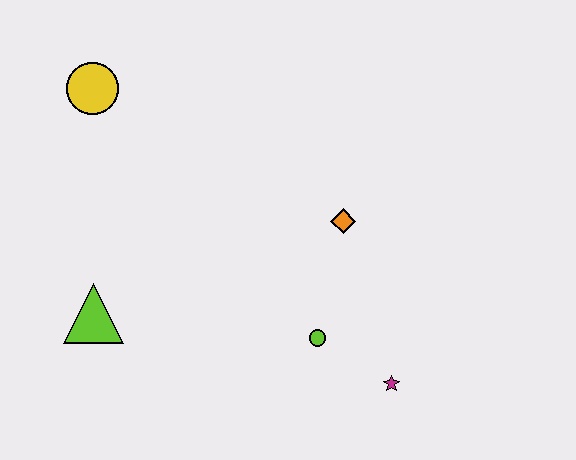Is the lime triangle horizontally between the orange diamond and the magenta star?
No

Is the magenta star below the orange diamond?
Yes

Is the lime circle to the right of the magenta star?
No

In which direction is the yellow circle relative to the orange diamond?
The yellow circle is to the left of the orange diamond.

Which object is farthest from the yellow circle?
The magenta star is farthest from the yellow circle.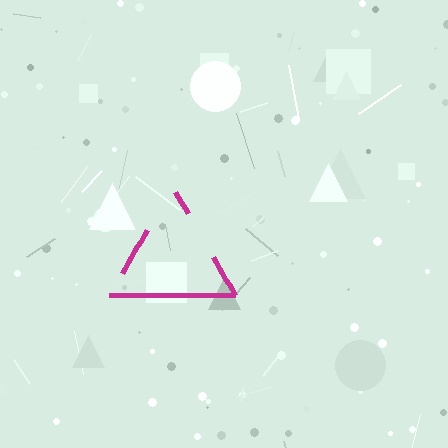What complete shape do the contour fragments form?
The contour fragments form a triangle.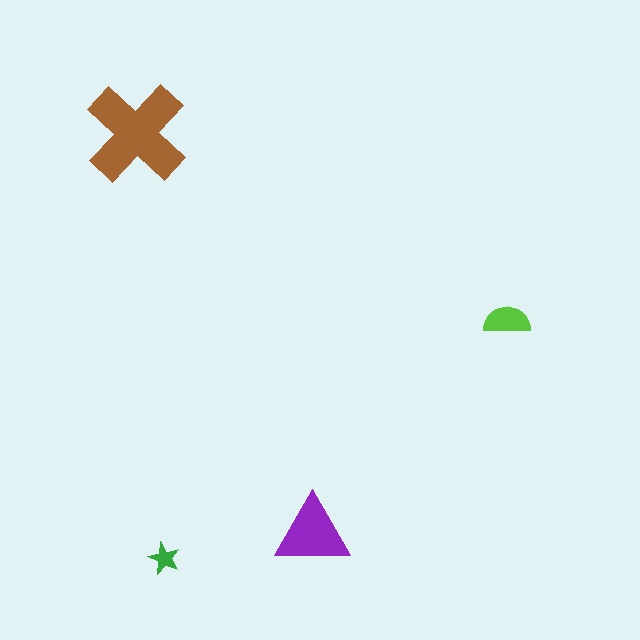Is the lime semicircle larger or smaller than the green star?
Larger.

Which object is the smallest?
The green star.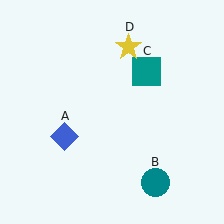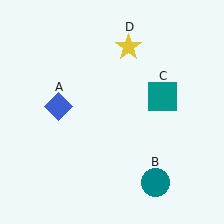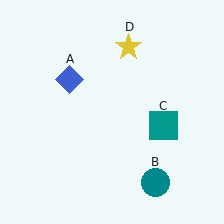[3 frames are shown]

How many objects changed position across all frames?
2 objects changed position: blue diamond (object A), teal square (object C).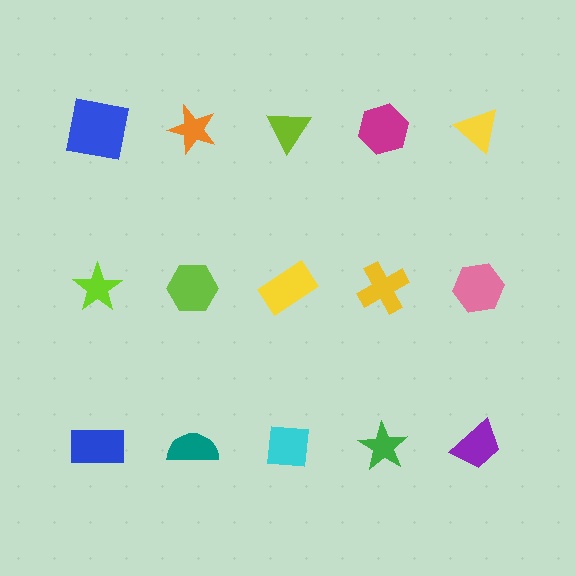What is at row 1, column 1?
A blue square.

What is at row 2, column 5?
A pink hexagon.